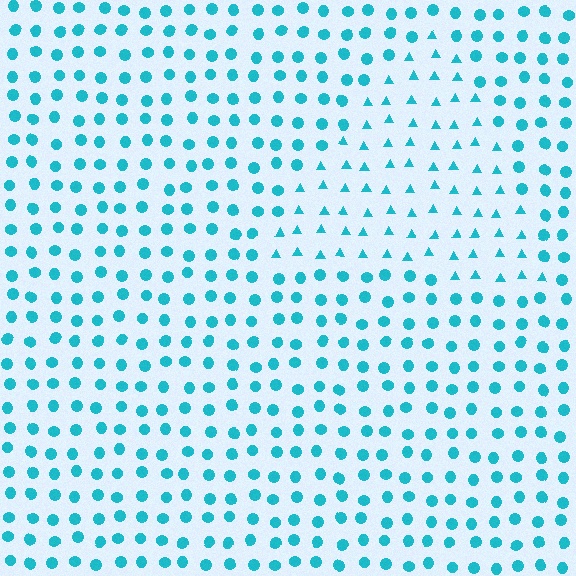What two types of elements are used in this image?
The image uses triangles inside the triangle region and circles outside it.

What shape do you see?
I see a triangle.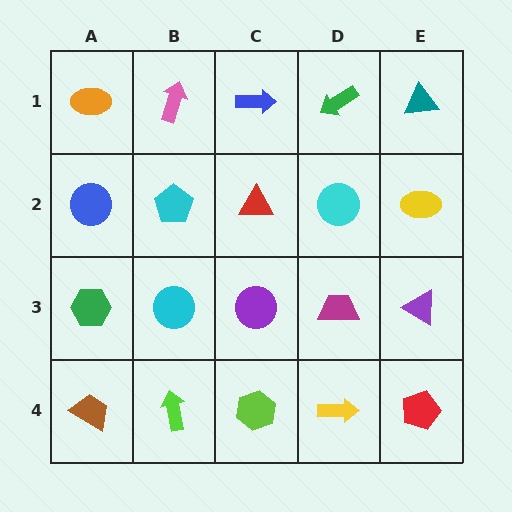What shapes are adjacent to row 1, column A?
A blue circle (row 2, column A), a pink arrow (row 1, column B).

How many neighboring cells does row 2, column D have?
4.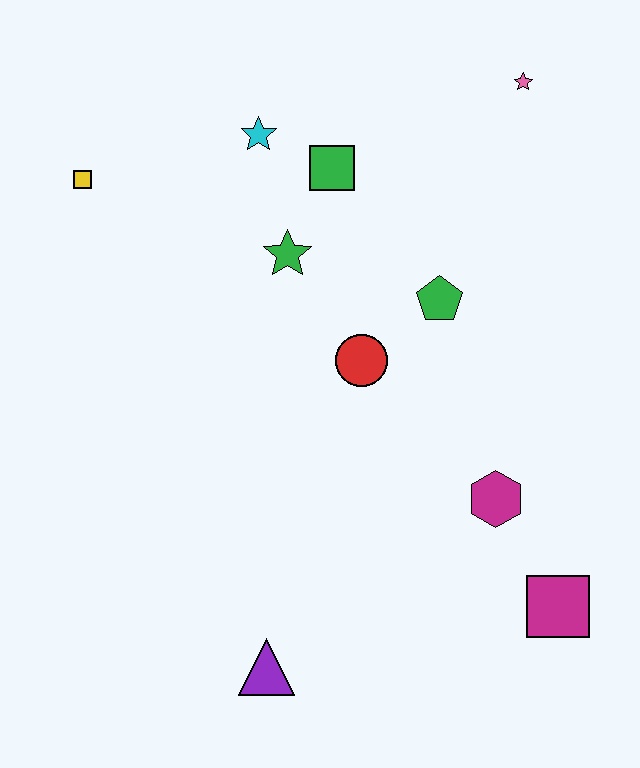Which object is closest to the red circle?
The green pentagon is closest to the red circle.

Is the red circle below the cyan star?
Yes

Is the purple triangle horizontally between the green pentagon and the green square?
No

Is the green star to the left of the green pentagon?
Yes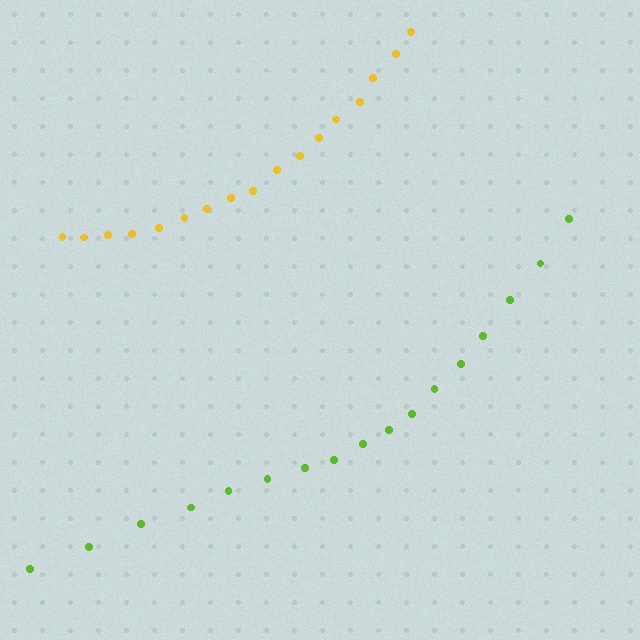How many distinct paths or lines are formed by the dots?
There are 2 distinct paths.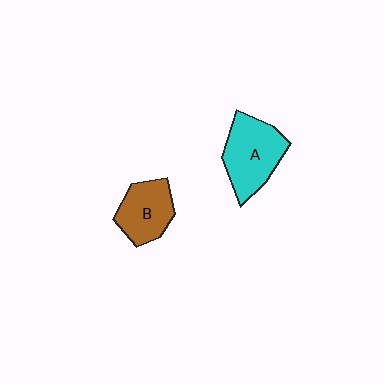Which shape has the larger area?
Shape A (cyan).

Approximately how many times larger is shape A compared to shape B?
Approximately 1.3 times.